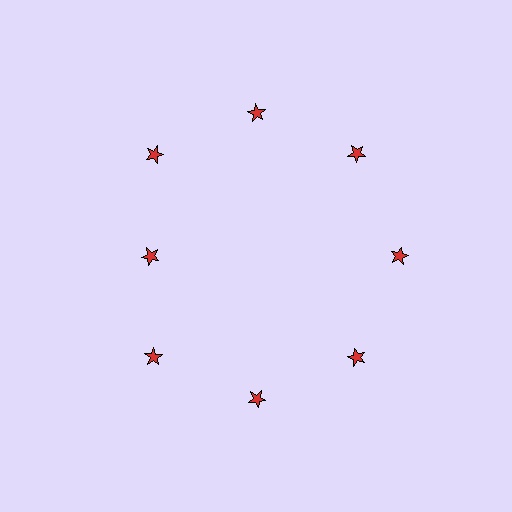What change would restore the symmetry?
The symmetry would be restored by moving it outward, back onto the ring so that all 8 stars sit at equal angles and equal distance from the center.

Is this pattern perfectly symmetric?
No. The 8 red stars are arranged in a ring, but one element near the 9 o'clock position is pulled inward toward the center, breaking the 8-fold rotational symmetry.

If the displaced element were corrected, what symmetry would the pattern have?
It would have 8-fold rotational symmetry — the pattern would map onto itself every 45 degrees.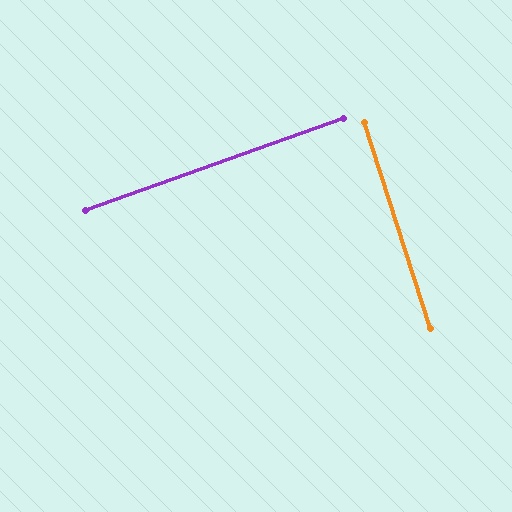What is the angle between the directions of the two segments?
Approximately 88 degrees.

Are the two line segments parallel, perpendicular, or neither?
Perpendicular — they meet at approximately 88°.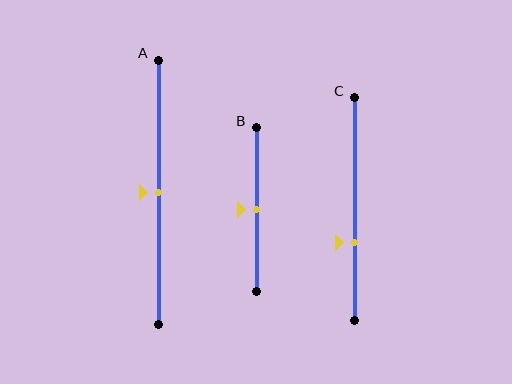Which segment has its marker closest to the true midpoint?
Segment A has its marker closest to the true midpoint.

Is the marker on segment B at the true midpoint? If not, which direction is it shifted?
Yes, the marker on segment B is at the true midpoint.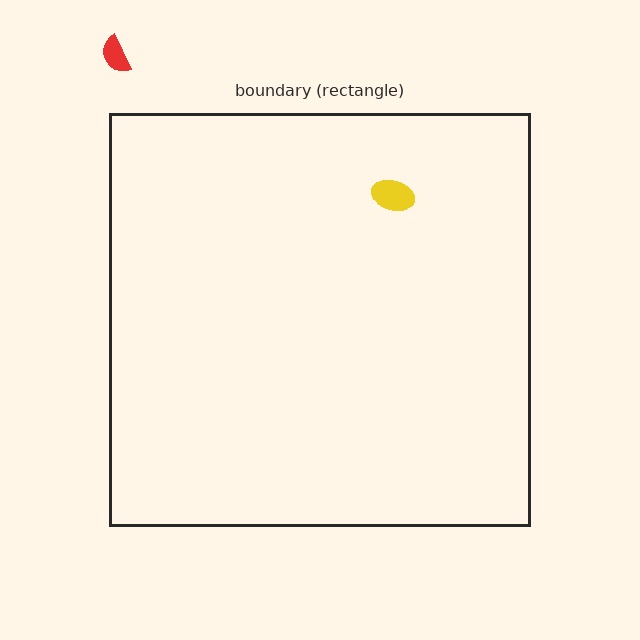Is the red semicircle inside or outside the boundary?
Outside.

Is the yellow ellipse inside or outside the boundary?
Inside.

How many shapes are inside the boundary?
1 inside, 1 outside.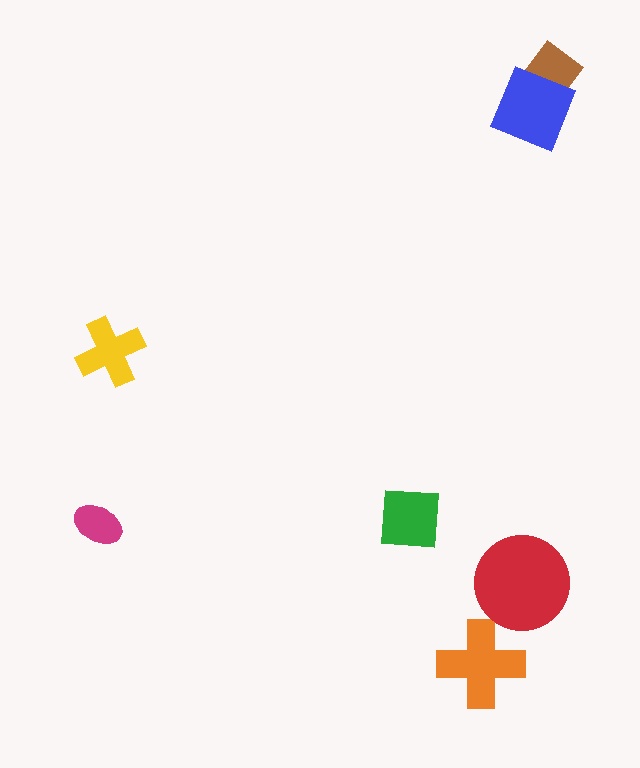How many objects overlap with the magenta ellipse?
0 objects overlap with the magenta ellipse.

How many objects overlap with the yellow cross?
0 objects overlap with the yellow cross.